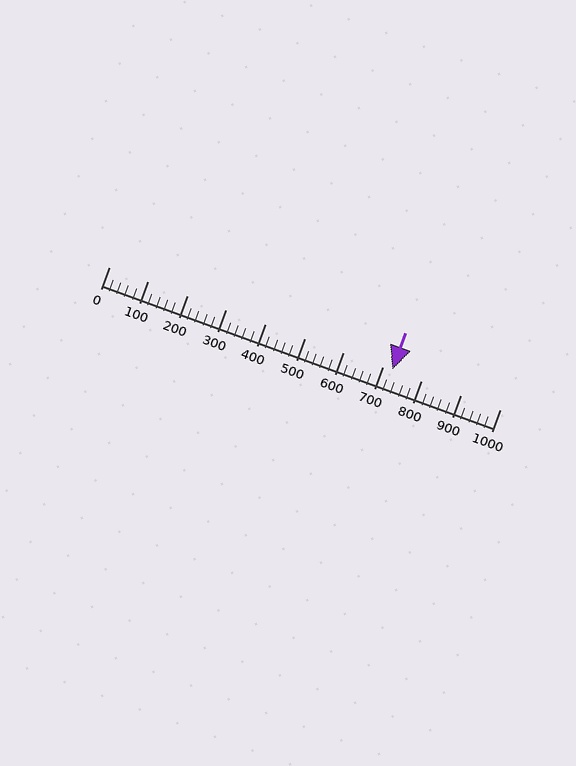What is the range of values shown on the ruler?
The ruler shows values from 0 to 1000.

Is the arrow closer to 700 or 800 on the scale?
The arrow is closer to 700.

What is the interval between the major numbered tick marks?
The major tick marks are spaced 100 units apart.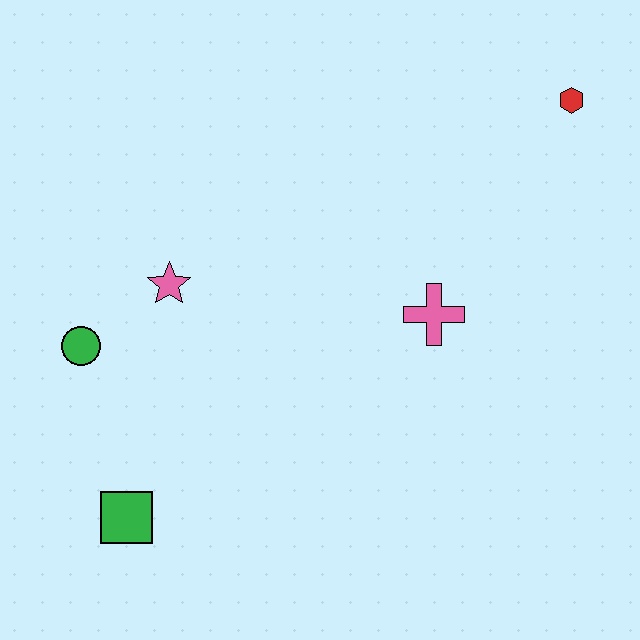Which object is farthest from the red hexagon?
The green square is farthest from the red hexagon.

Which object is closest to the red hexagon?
The pink cross is closest to the red hexagon.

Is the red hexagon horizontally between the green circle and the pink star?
No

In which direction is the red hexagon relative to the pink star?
The red hexagon is to the right of the pink star.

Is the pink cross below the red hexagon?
Yes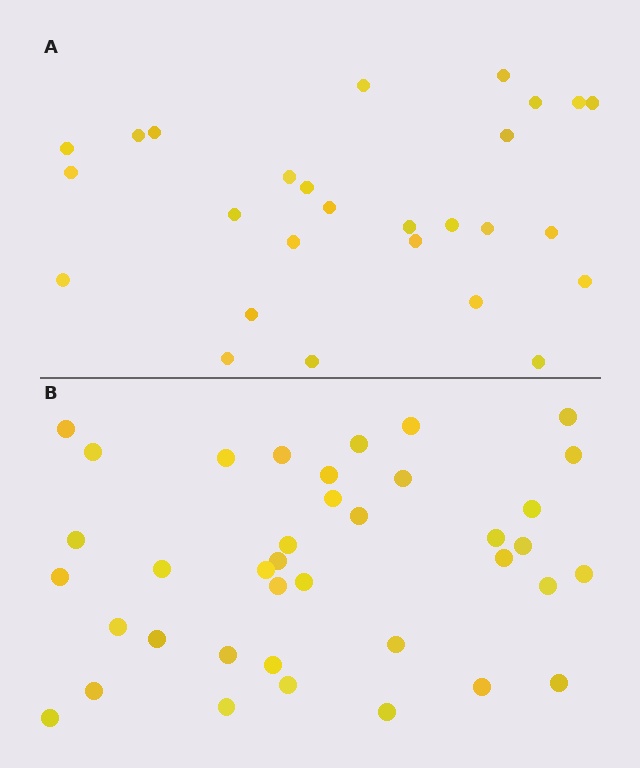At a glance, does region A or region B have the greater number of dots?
Region B (the bottom region) has more dots.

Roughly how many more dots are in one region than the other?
Region B has roughly 12 or so more dots than region A.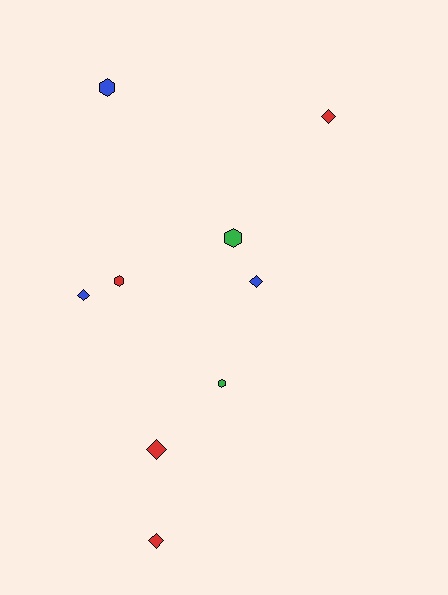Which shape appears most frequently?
Diamond, with 5 objects.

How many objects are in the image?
There are 9 objects.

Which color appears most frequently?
Red, with 4 objects.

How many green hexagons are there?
There are 2 green hexagons.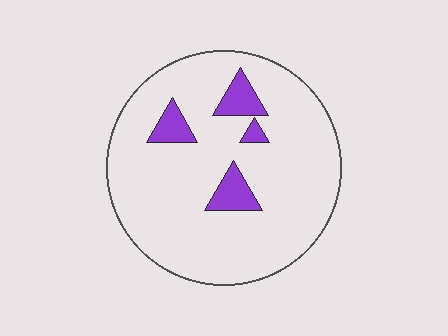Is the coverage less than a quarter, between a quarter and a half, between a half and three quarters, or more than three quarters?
Less than a quarter.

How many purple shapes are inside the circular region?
4.